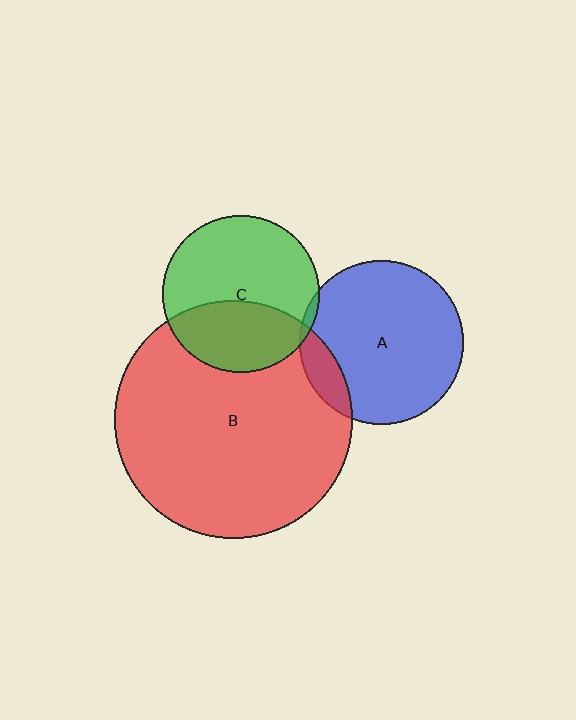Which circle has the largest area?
Circle B (red).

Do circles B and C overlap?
Yes.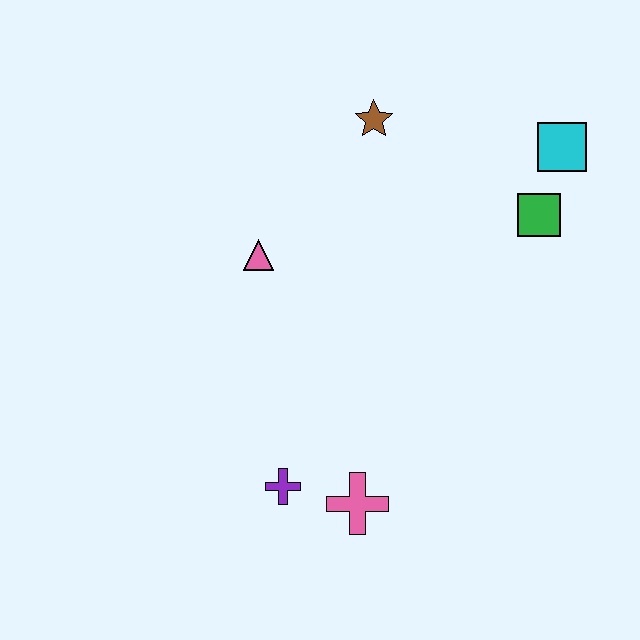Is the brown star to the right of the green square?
No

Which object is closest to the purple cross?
The pink cross is closest to the purple cross.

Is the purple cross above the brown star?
No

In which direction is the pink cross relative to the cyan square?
The pink cross is below the cyan square.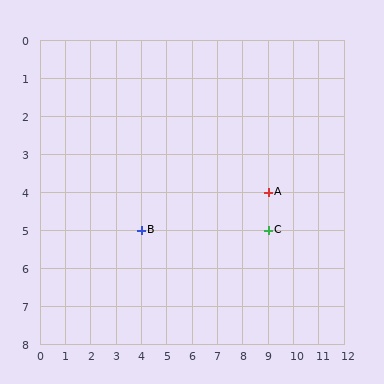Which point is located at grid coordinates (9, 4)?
Point A is at (9, 4).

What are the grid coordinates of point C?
Point C is at grid coordinates (9, 5).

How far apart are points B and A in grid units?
Points B and A are 5 columns and 1 row apart (about 5.1 grid units diagonally).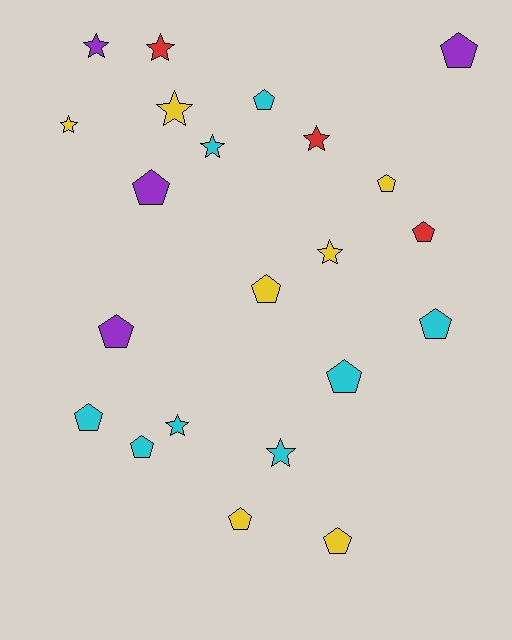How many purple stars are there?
There is 1 purple star.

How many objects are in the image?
There are 22 objects.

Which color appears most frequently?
Cyan, with 8 objects.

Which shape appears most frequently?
Pentagon, with 13 objects.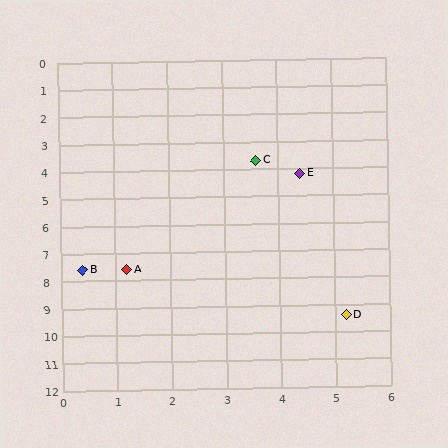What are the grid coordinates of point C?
Point C is at approximately (3.6, 3.7).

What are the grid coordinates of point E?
Point E is at approximately (4.4, 4.2).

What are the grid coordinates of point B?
Point B is at approximately (0.4, 7.6).